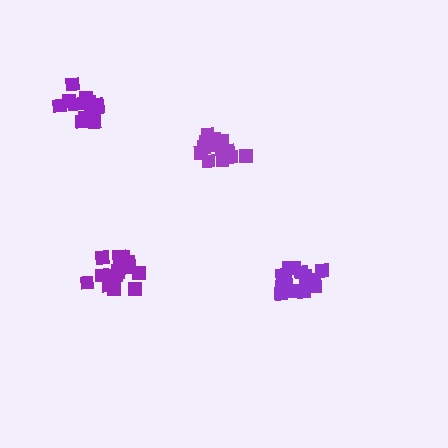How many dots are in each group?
Group 1: 14 dots, Group 2: 16 dots, Group 3: 13 dots, Group 4: 14 dots (57 total).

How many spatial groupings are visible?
There are 4 spatial groupings.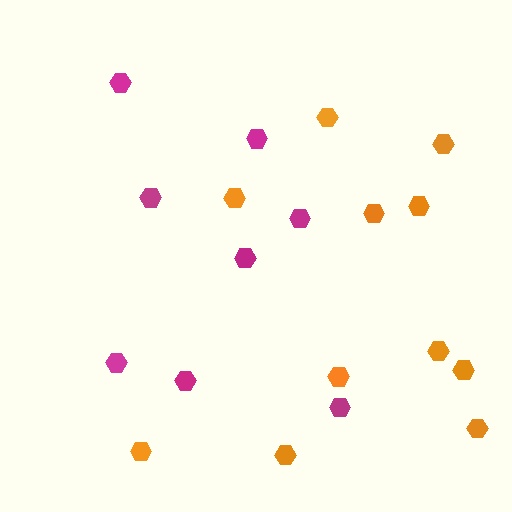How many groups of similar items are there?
There are 2 groups: one group of orange hexagons (11) and one group of magenta hexagons (8).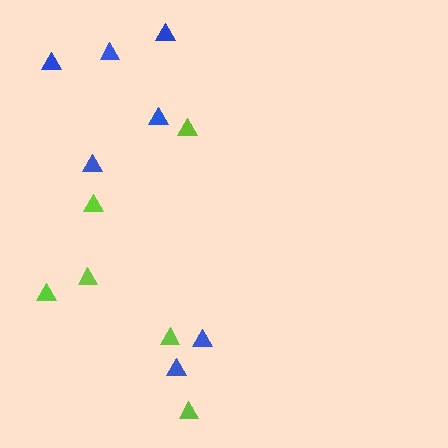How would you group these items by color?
There are 2 groups: one group of lime triangles (6) and one group of blue triangles (7).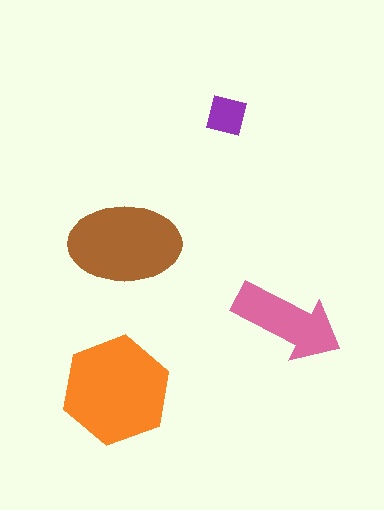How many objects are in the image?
There are 4 objects in the image.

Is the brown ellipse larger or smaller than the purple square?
Larger.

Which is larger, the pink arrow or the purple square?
The pink arrow.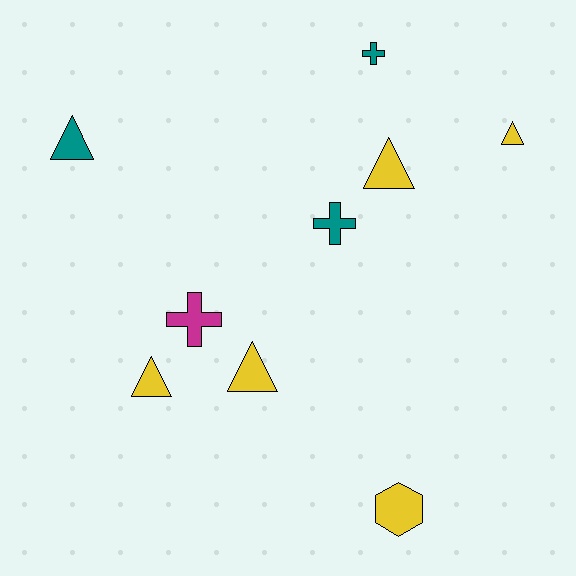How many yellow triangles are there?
There are 4 yellow triangles.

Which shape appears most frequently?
Triangle, with 5 objects.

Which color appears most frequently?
Yellow, with 5 objects.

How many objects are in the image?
There are 9 objects.